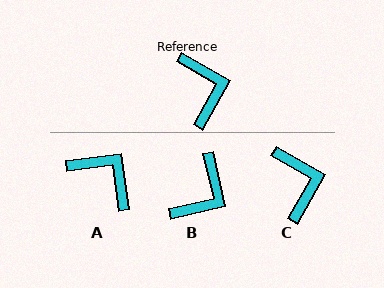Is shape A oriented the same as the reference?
No, it is off by about 37 degrees.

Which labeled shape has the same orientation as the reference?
C.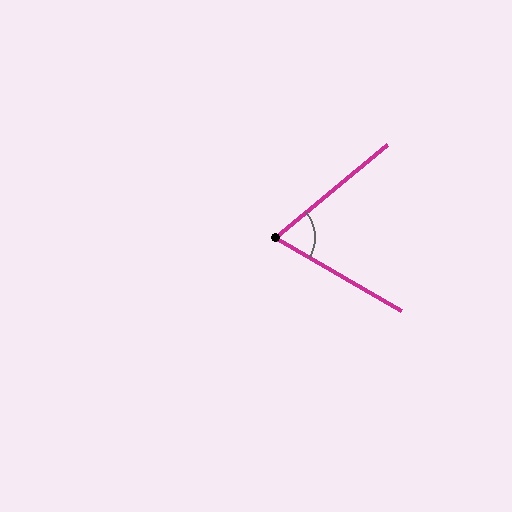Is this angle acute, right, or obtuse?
It is acute.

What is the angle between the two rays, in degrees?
Approximately 70 degrees.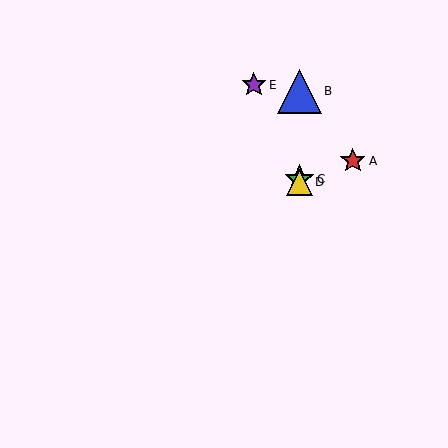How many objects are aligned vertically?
3 objects (B, C, D) are aligned vertically.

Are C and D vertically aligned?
Yes, both are at x≈299.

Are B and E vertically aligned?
No, B is at x≈299 and E is at x≈254.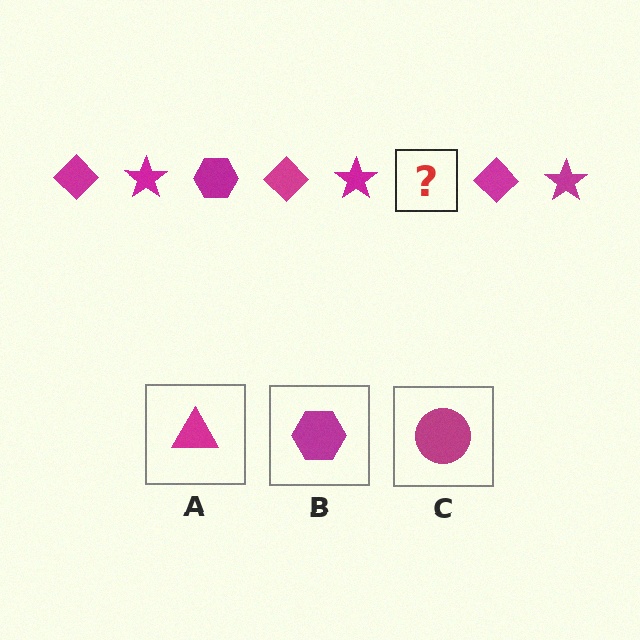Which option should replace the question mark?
Option B.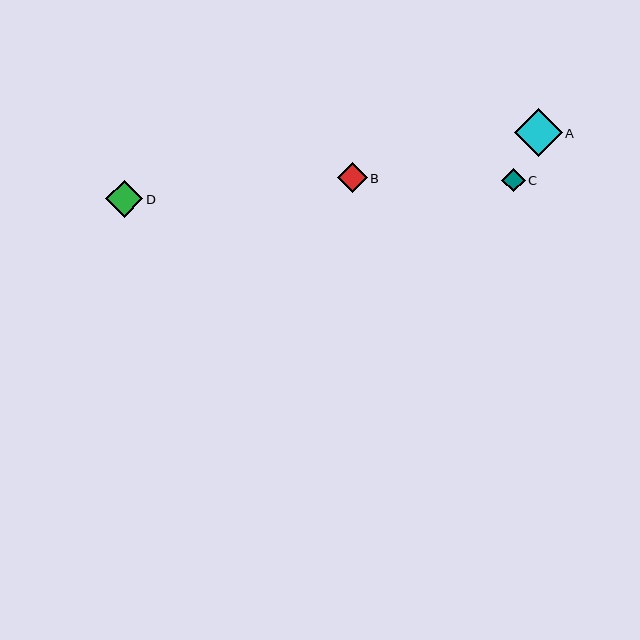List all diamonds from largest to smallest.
From largest to smallest: A, D, B, C.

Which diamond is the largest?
Diamond A is the largest with a size of approximately 48 pixels.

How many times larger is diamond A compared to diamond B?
Diamond A is approximately 1.6 times the size of diamond B.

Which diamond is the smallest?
Diamond C is the smallest with a size of approximately 24 pixels.